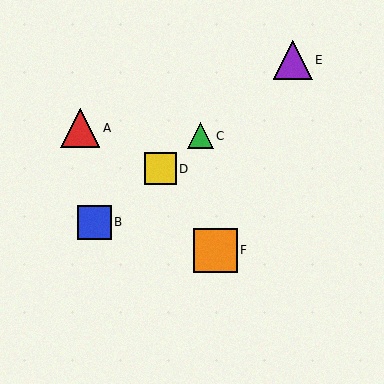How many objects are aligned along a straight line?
4 objects (B, C, D, E) are aligned along a straight line.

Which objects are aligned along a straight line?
Objects B, C, D, E are aligned along a straight line.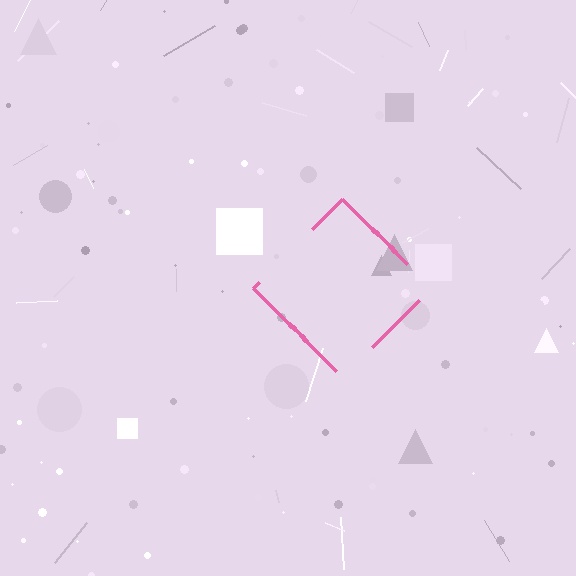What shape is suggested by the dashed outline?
The dashed outline suggests a diamond.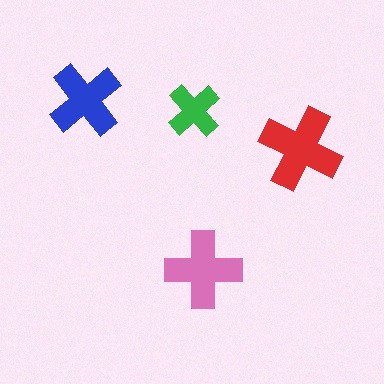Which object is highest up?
The blue cross is topmost.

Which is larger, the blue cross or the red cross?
The red one.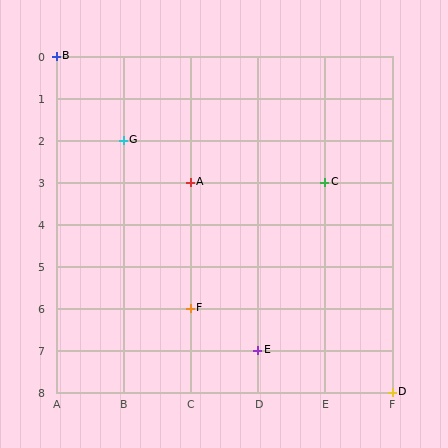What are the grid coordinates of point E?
Point E is at grid coordinates (D, 7).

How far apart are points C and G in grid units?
Points C and G are 3 columns and 1 row apart (about 3.2 grid units diagonally).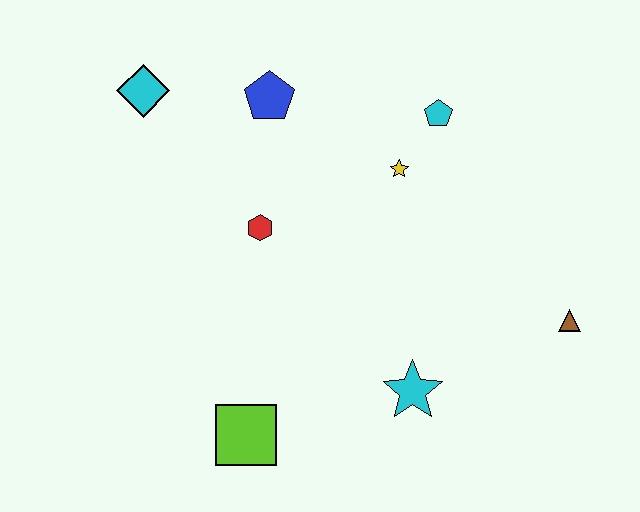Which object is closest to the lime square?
The cyan star is closest to the lime square.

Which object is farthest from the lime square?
The cyan pentagon is farthest from the lime square.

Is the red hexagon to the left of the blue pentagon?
Yes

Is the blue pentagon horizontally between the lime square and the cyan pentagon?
Yes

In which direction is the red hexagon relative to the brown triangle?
The red hexagon is to the left of the brown triangle.